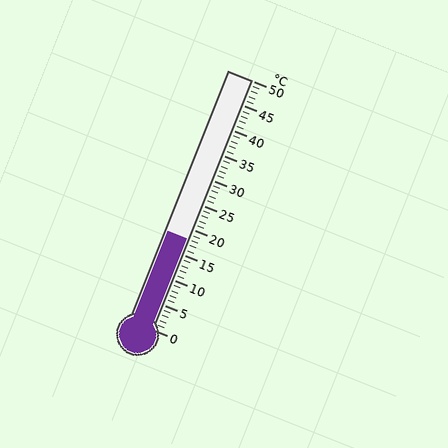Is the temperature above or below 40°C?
The temperature is below 40°C.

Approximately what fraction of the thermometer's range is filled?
The thermometer is filled to approximately 35% of its range.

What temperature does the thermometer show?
The thermometer shows approximately 18°C.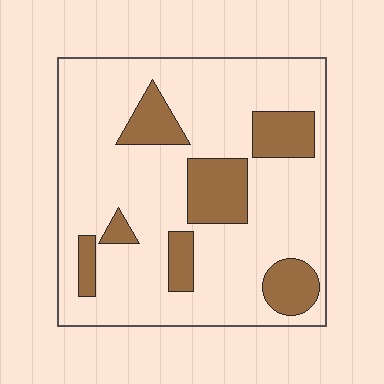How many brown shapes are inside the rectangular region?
7.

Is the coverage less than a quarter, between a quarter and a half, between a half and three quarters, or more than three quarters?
Less than a quarter.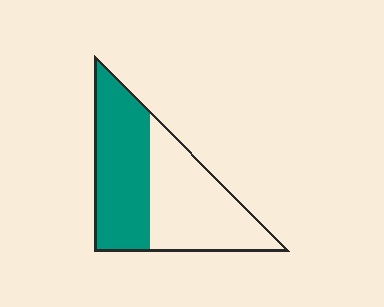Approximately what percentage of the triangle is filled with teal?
Approximately 50%.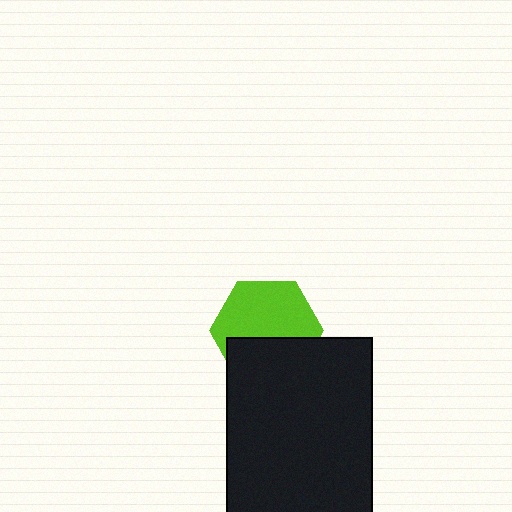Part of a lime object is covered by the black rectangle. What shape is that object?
It is a hexagon.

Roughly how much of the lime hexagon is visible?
About half of it is visible (roughly 60%).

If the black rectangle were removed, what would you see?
You would see the complete lime hexagon.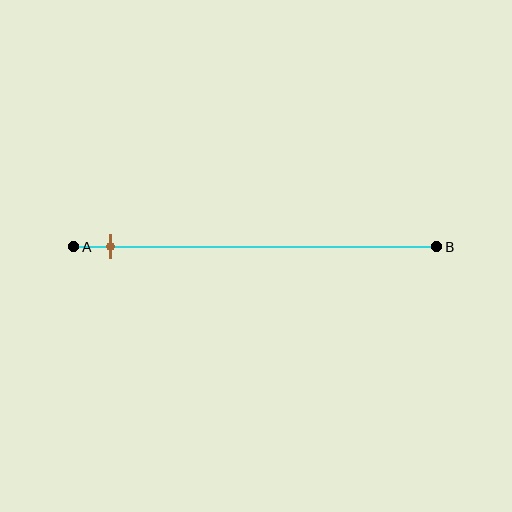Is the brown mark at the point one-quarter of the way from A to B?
No, the mark is at about 10% from A, not at the 25% one-quarter point.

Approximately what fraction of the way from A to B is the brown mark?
The brown mark is approximately 10% of the way from A to B.